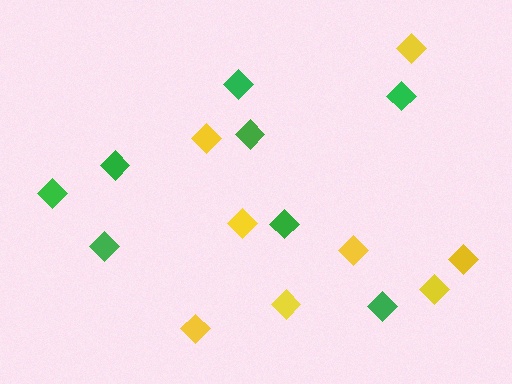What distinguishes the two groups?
There are 2 groups: one group of green diamonds (8) and one group of yellow diamonds (8).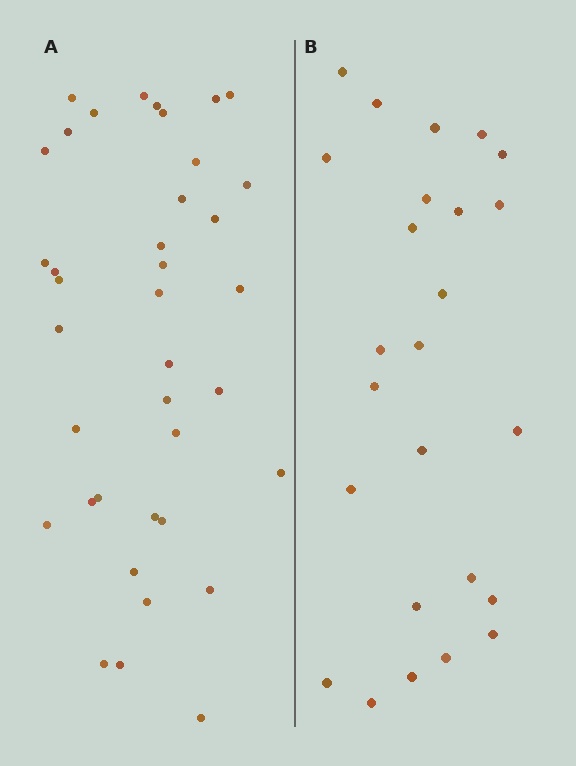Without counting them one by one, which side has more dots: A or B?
Region A (the left region) has more dots.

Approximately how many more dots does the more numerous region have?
Region A has approximately 15 more dots than region B.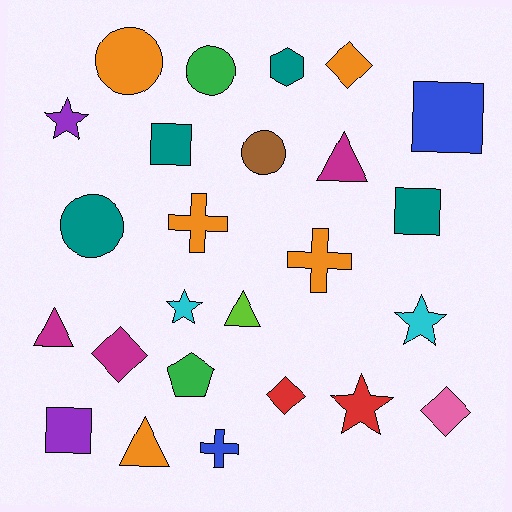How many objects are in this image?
There are 25 objects.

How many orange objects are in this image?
There are 5 orange objects.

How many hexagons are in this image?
There is 1 hexagon.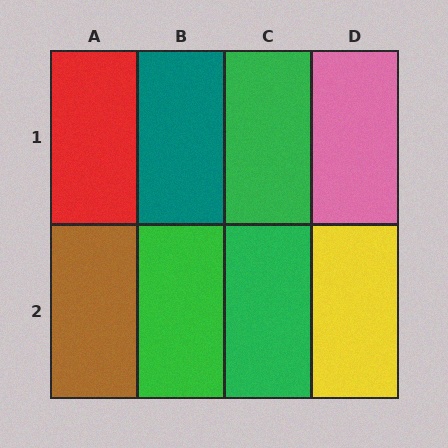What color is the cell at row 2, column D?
Yellow.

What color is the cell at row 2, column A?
Brown.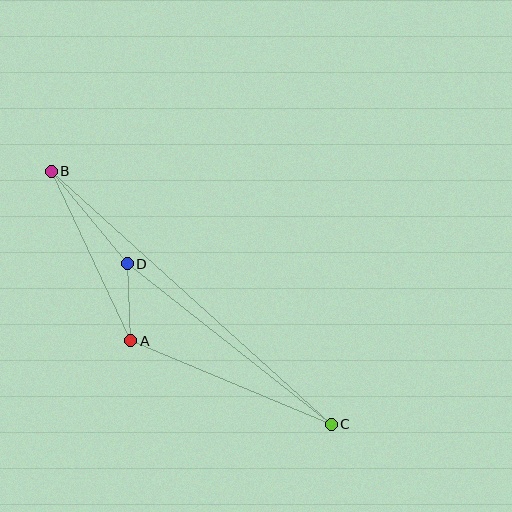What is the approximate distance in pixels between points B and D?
The distance between B and D is approximately 120 pixels.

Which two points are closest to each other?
Points A and D are closest to each other.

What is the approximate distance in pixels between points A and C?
The distance between A and C is approximately 217 pixels.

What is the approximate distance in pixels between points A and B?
The distance between A and B is approximately 187 pixels.